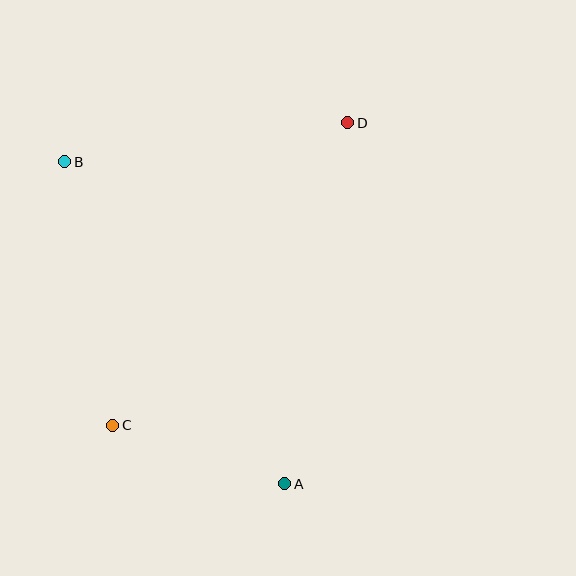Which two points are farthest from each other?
Points A and B are farthest from each other.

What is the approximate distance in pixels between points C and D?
The distance between C and D is approximately 383 pixels.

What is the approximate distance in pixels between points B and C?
The distance between B and C is approximately 268 pixels.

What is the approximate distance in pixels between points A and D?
The distance between A and D is approximately 366 pixels.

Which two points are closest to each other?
Points A and C are closest to each other.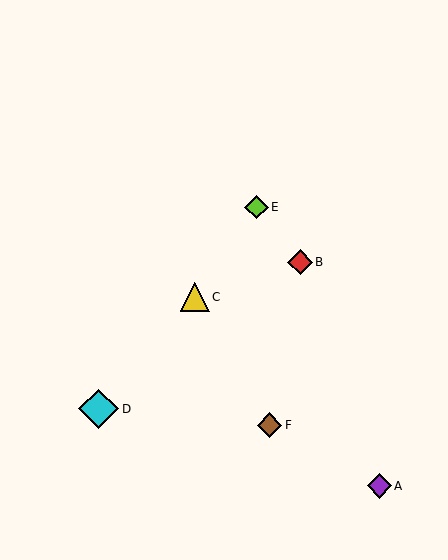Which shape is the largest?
The cyan diamond (labeled D) is the largest.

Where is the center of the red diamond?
The center of the red diamond is at (300, 262).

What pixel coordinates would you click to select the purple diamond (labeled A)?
Click at (379, 486) to select the purple diamond A.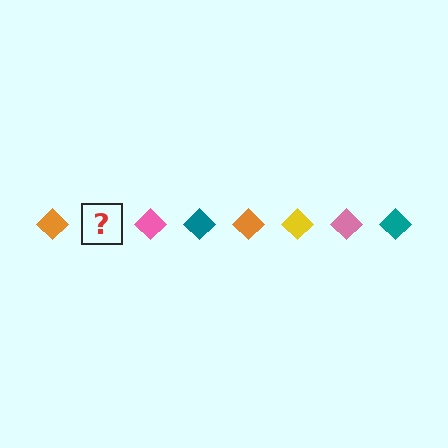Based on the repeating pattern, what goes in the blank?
The blank should be a yellow diamond.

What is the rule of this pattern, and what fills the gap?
The rule is that the pattern cycles through orange, yellow, pink, teal diamonds. The gap should be filled with a yellow diamond.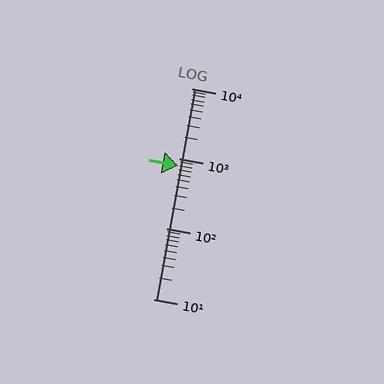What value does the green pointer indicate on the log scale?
The pointer indicates approximately 790.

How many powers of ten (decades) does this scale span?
The scale spans 3 decades, from 10 to 10000.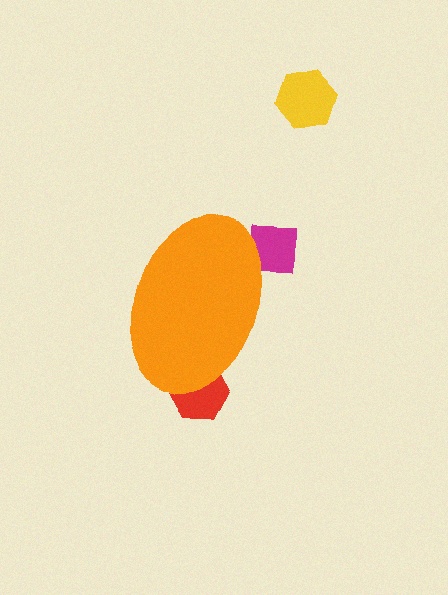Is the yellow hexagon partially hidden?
No, the yellow hexagon is fully visible.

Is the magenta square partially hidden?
Yes, the magenta square is partially hidden behind the orange ellipse.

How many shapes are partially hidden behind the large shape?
2 shapes are partially hidden.